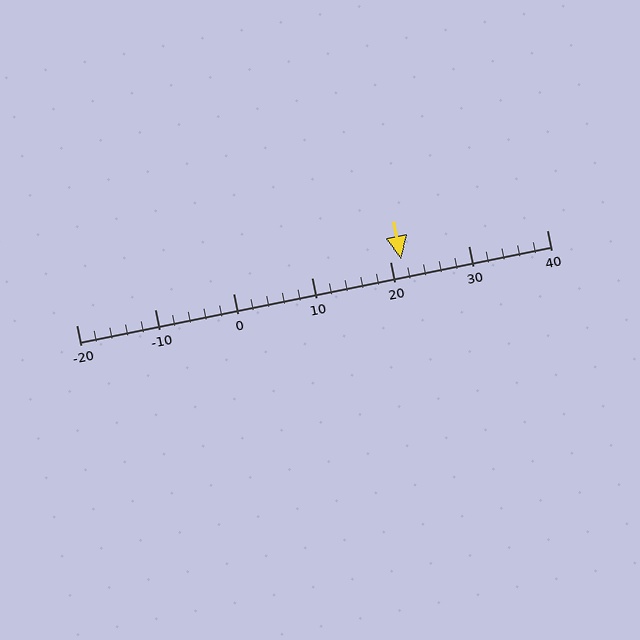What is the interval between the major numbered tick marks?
The major tick marks are spaced 10 units apart.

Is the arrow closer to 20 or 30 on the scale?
The arrow is closer to 20.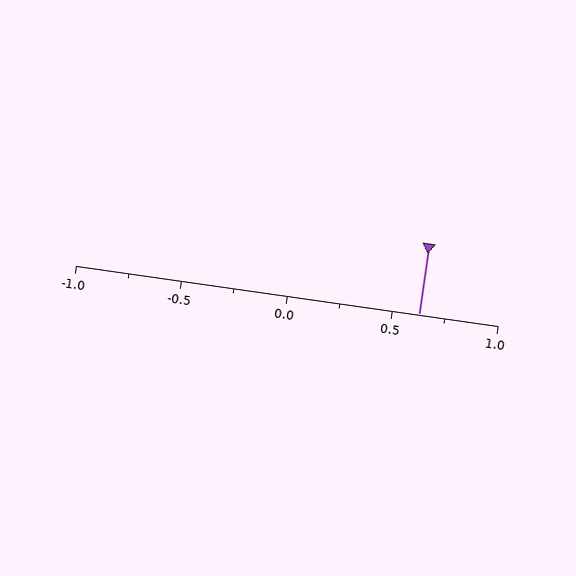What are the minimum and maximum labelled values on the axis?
The axis runs from -1.0 to 1.0.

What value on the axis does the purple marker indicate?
The marker indicates approximately 0.62.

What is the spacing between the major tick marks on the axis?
The major ticks are spaced 0.5 apart.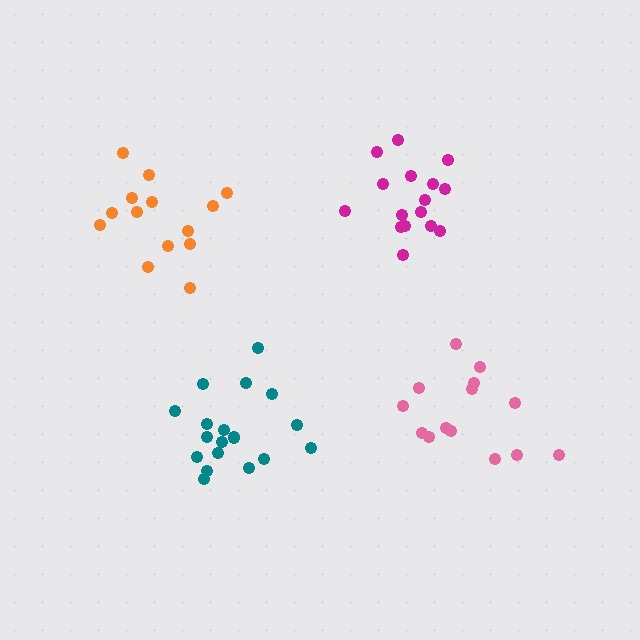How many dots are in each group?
Group 1: 14 dots, Group 2: 18 dots, Group 3: 16 dots, Group 4: 14 dots (62 total).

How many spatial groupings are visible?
There are 4 spatial groupings.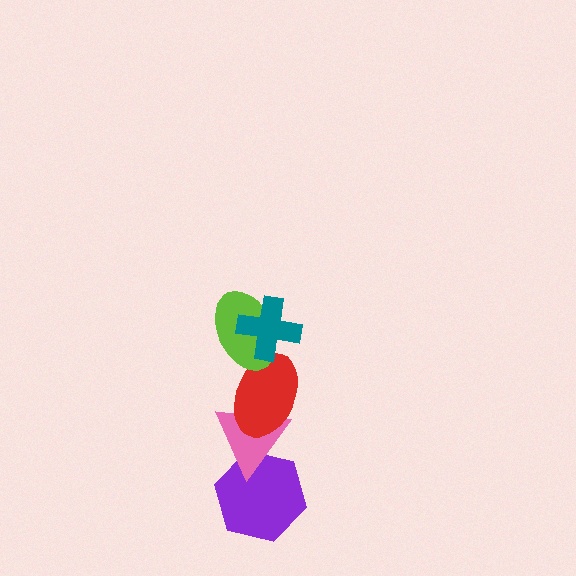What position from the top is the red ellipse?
The red ellipse is 3rd from the top.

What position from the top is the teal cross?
The teal cross is 1st from the top.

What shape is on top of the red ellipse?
The lime ellipse is on top of the red ellipse.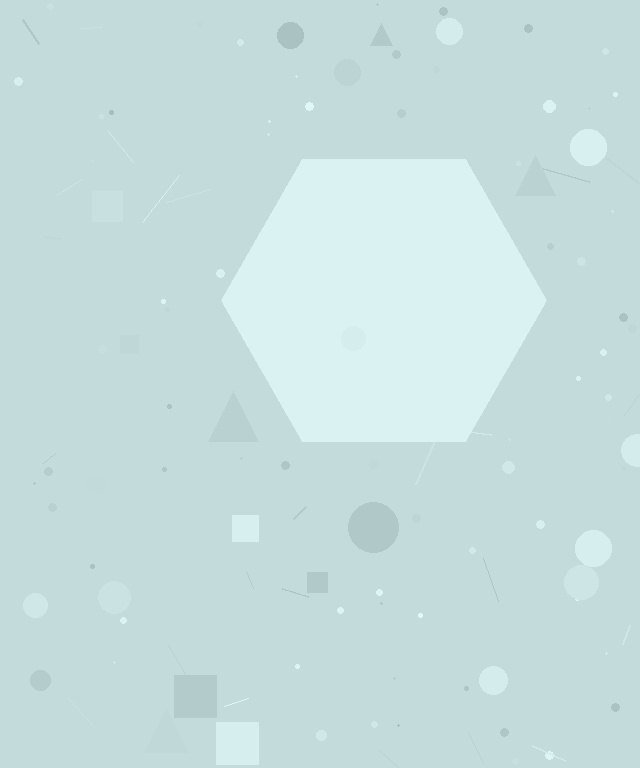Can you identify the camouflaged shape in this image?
The camouflaged shape is a hexagon.